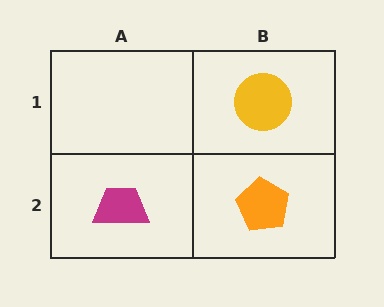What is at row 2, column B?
An orange pentagon.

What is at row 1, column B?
A yellow circle.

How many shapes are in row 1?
1 shape.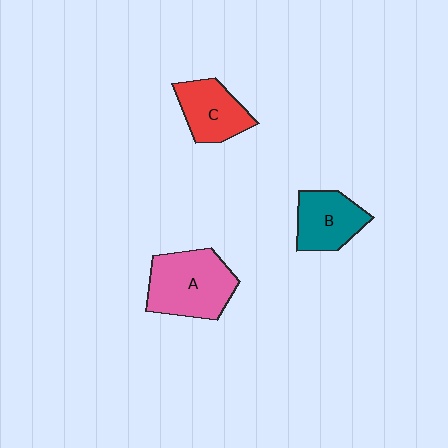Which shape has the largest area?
Shape A (pink).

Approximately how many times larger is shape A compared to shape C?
Approximately 1.5 times.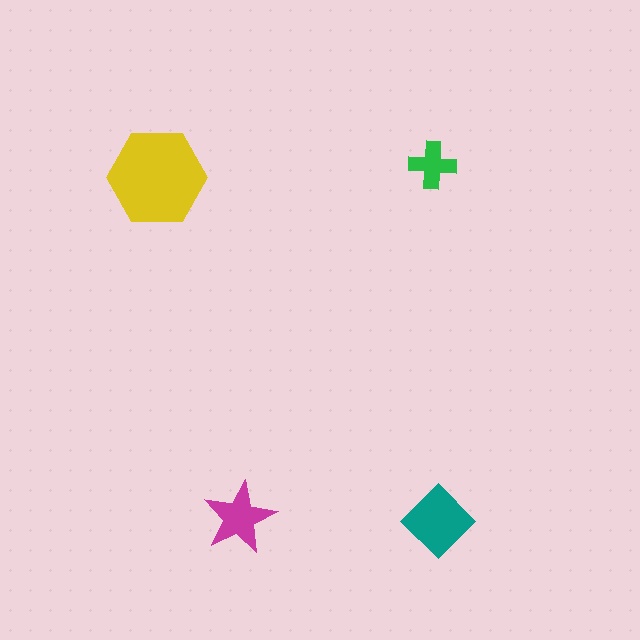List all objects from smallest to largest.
The green cross, the magenta star, the teal diamond, the yellow hexagon.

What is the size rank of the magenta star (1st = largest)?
3rd.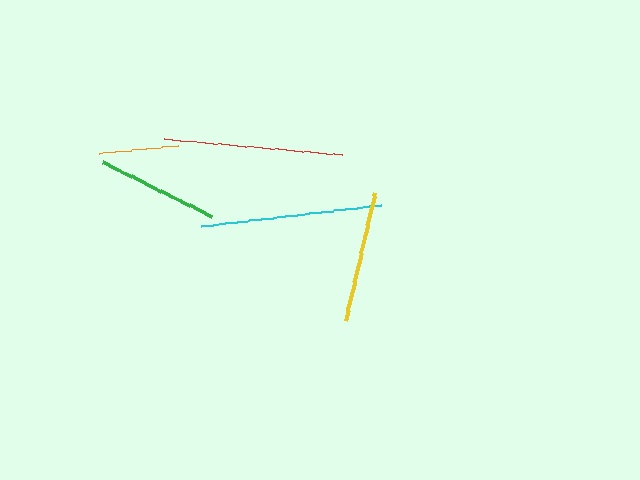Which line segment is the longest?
The cyan line is the longest at approximately 181 pixels.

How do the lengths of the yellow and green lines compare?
The yellow and green lines are approximately the same length.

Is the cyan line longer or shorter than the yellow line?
The cyan line is longer than the yellow line.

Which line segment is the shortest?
The orange line is the shortest at approximately 80 pixels.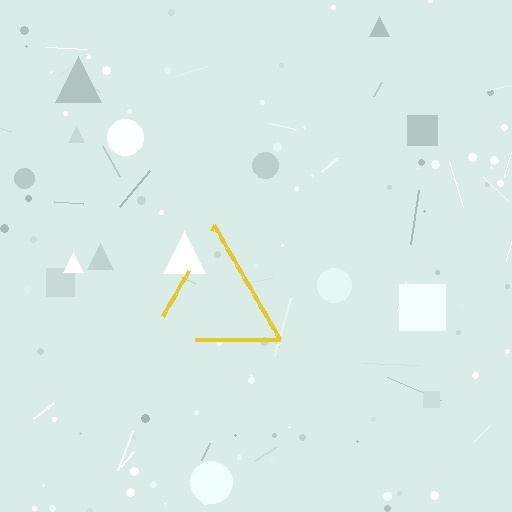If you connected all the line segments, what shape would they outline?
They would outline a triangle.